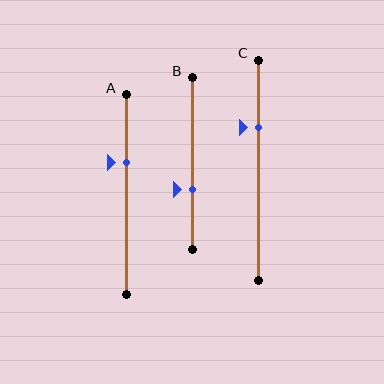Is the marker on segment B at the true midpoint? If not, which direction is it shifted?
No, the marker on segment B is shifted downward by about 15% of the segment length.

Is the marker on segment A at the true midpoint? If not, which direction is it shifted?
No, the marker on segment A is shifted upward by about 16% of the segment length.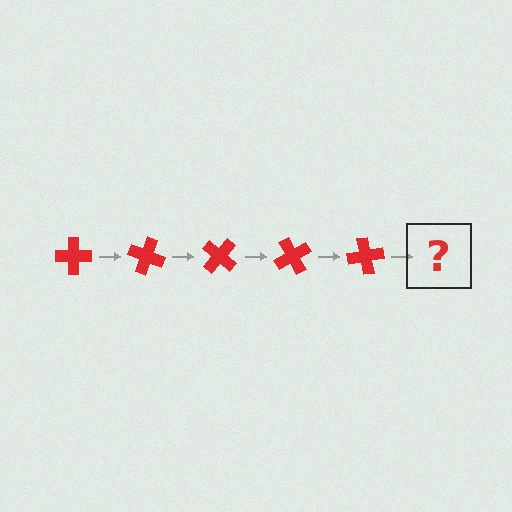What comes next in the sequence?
The next element should be a red cross rotated 100 degrees.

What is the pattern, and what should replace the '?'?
The pattern is that the cross rotates 20 degrees each step. The '?' should be a red cross rotated 100 degrees.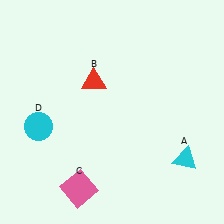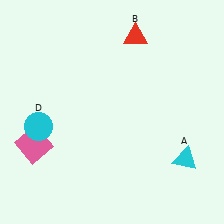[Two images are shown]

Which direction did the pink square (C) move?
The pink square (C) moved left.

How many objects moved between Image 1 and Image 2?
2 objects moved between the two images.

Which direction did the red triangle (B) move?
The red triangle (B) moved up.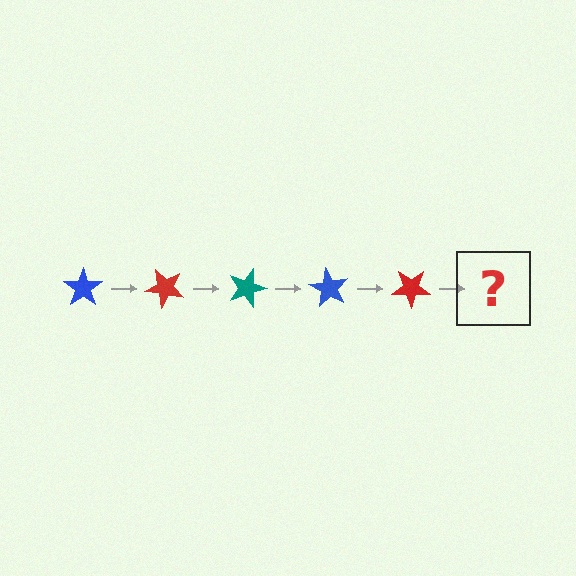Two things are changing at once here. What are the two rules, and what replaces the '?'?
The two rules are that it rotates 45 degrees each step and the color cycles through blue, red, and teal. The '?' should be a teal star, rotated 225 degrees from the start.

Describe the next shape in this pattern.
It should be a teal star, rotated 225 degrees from the start.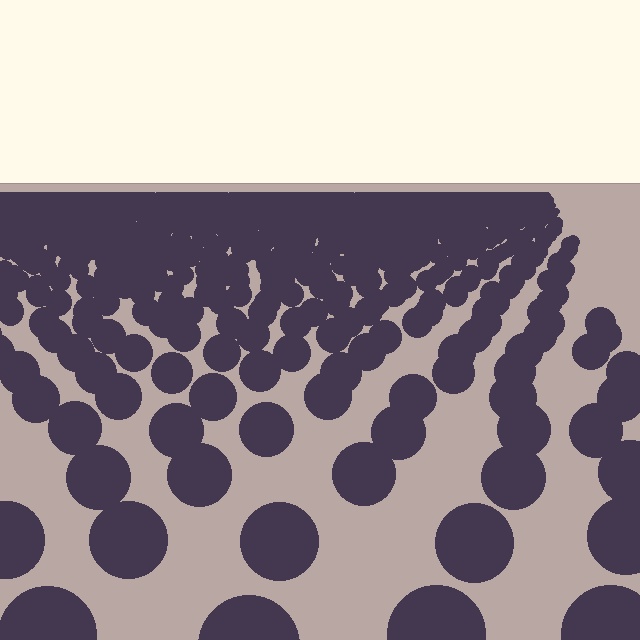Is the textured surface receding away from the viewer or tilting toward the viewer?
The surface is receding away from the viewer. Texture elements get smaller and denser toward the top.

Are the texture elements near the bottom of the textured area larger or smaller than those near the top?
Larger. Near the bottom, elements are closer to the viewer and appear at a bigger on-screen size.